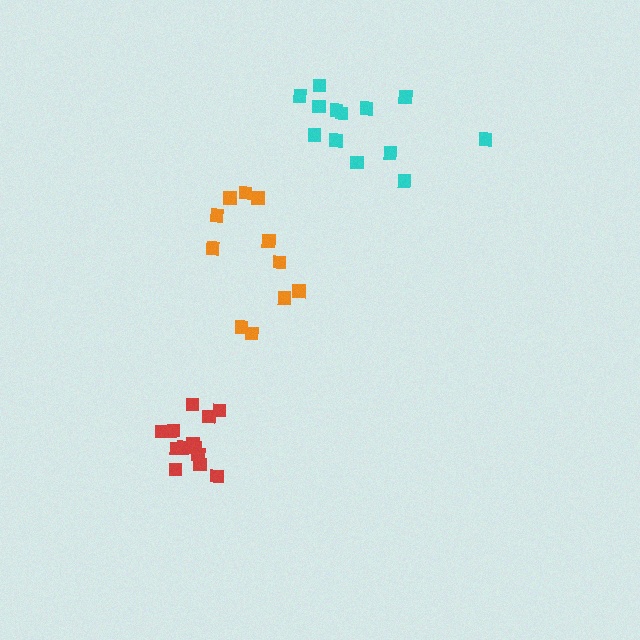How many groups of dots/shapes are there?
There are 3 groups.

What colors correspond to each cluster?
The clusters are colored: orange, red, cyan.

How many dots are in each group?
Group 1: 11 dots, Group 2: 14 dots, Group 3: 13 dots (38 total).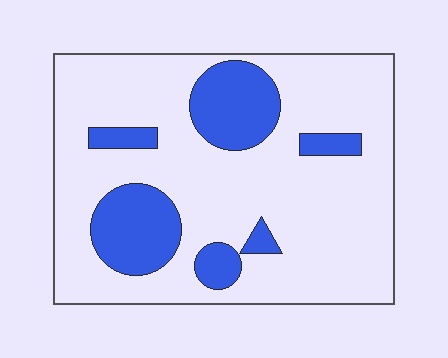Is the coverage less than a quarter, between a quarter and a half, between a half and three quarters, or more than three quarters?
Less than a quarter.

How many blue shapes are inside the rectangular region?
6.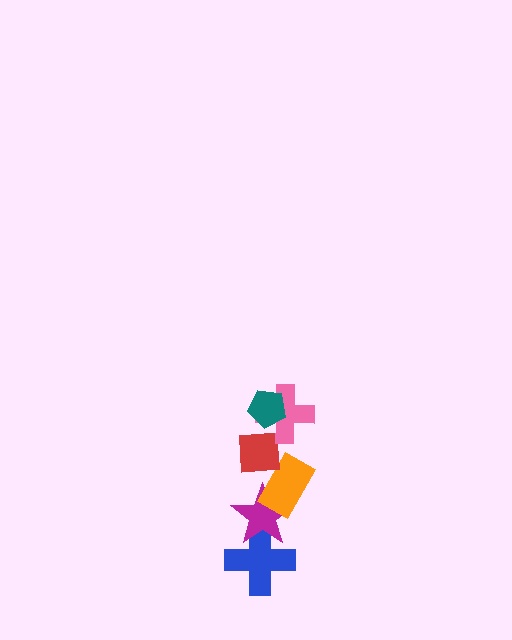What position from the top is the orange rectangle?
The orange rectangle is 4th from the top.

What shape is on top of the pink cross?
The teal pentagon is on top of the pink cross.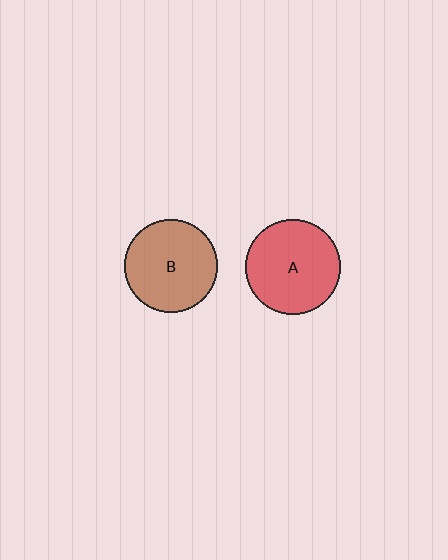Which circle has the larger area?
Circle A (red).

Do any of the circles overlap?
No, none of the circles overlap.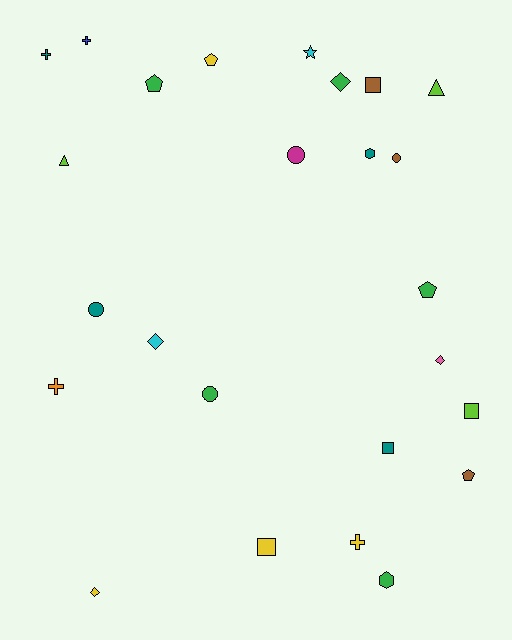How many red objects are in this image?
There are no red objects.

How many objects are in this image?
There are 25 objects.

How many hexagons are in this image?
There are 2 hexagons.